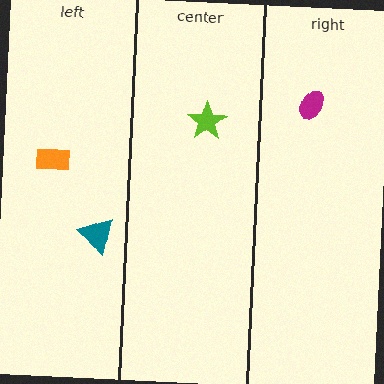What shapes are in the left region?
The teal triangle, the orange rectangle.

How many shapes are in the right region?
1.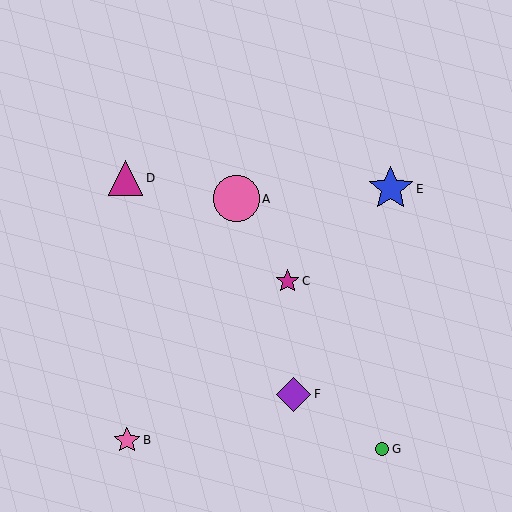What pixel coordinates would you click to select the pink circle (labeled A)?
Click at (236, 199) to select the pink circle A.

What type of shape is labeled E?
Shape E is a blue star.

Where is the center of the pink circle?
The center of the pink circle is at (236, 199).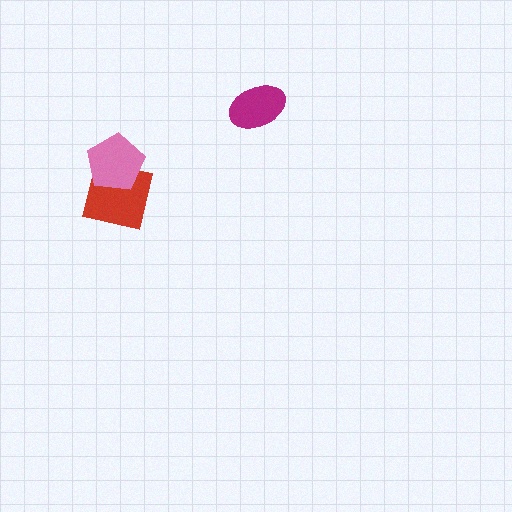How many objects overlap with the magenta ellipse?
0 objects overlap with the magenta ellipse.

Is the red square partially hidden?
Yes, it is partially covered by another shape.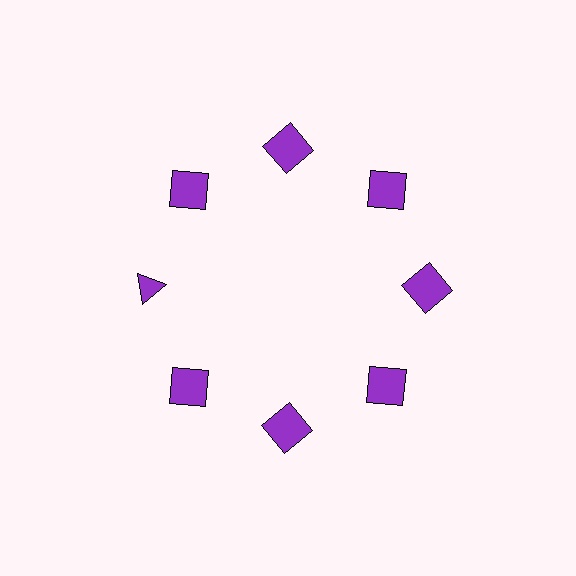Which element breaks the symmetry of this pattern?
The purple triangle at roughly the 9 o'clock position breaks the symmetry. All other shapes are purple squares.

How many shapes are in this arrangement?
There are 8 shapes arranged in a ring pattern.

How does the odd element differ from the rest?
It has a different shape: triangle instead of square.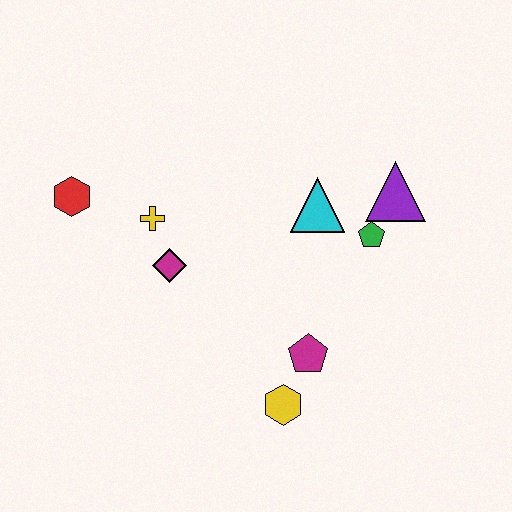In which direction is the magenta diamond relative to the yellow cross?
The magenta diamond is below the yellow cross.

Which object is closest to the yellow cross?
The magenta diamond is closest to the yellow cross.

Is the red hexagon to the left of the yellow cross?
Yes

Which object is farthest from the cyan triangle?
The red hexagon is farthest from the cyan triangle.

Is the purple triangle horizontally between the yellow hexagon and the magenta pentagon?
No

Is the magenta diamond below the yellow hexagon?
No